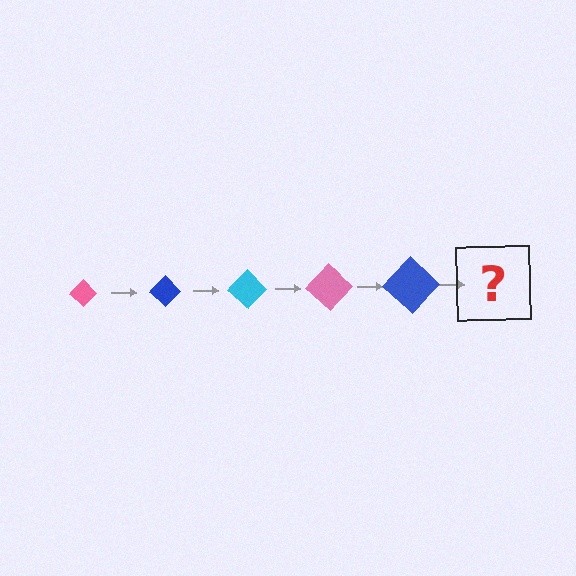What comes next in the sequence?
The next element should be a cyan diamond, larger than the previous one.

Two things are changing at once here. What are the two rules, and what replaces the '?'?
The two rules are that the diamond grows larger each step and the color cycles through pink, blue, and cyan. The '?' should be a cyan diamond, larger than the previous one.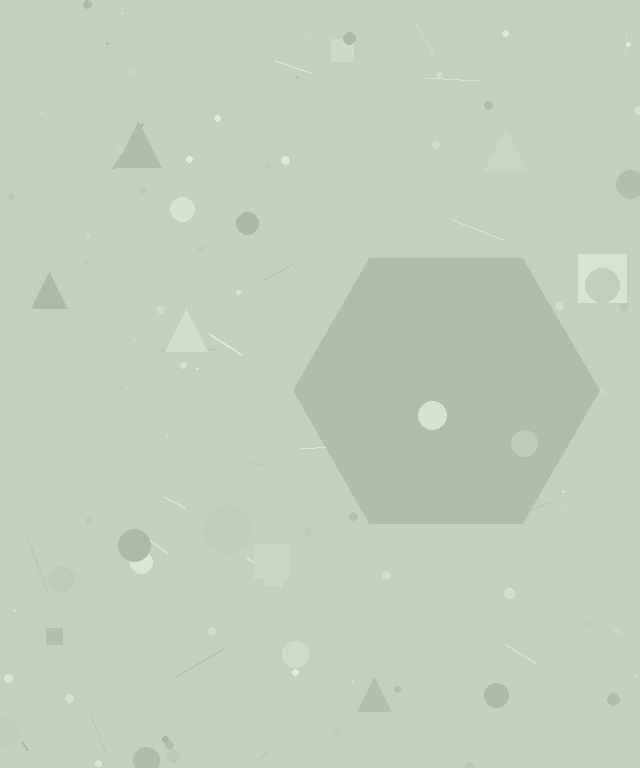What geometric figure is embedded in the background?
A hexagon is embedded in the background.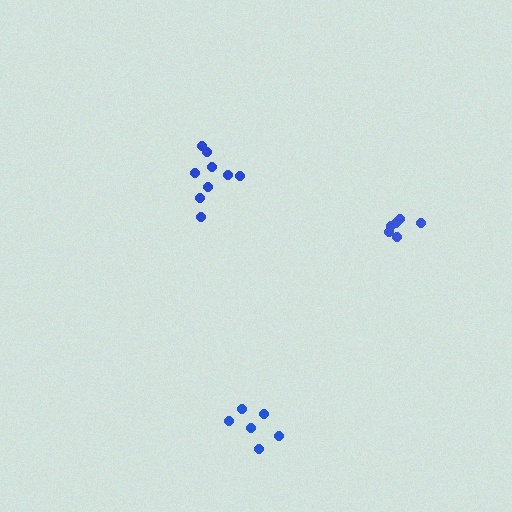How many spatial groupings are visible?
There are 3 spatial groupings.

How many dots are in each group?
Group 1: 6 dots, Group 2: 9 dots, Group 3: 6 dots (21 total).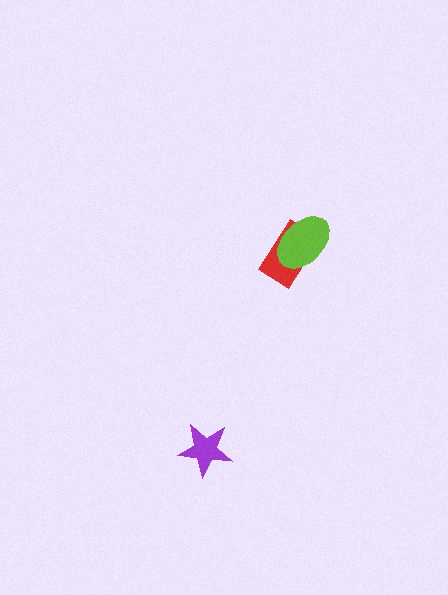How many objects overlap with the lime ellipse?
1 object overlaps with the lime ellipse.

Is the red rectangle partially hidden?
Yes, it is partially covered by another shape.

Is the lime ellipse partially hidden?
No, no other shape covers it.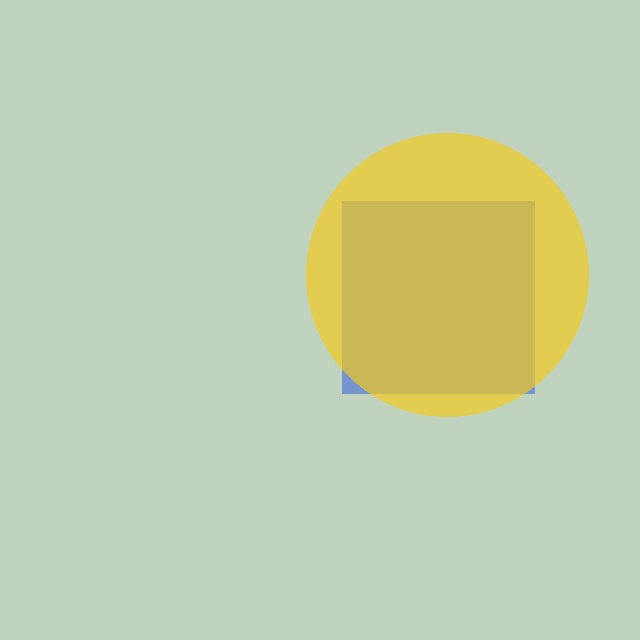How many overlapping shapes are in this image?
There are 2 overlapping shapes in the image.